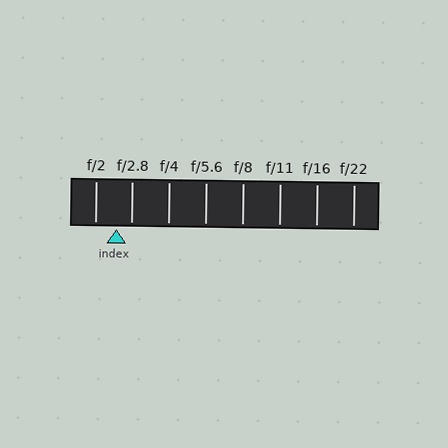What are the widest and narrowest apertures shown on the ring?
The widest aperture shown is f/2 and the narrowest is f/22.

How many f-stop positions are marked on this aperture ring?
There are 8 f-stop positions marked.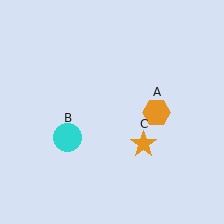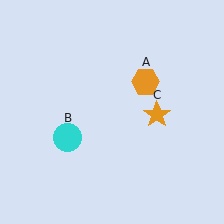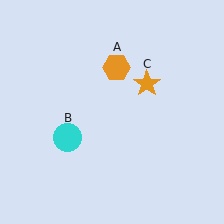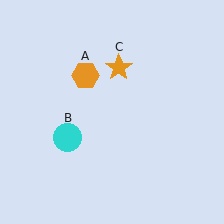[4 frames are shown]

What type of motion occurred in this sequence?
The orange hexagon (object A), orange star (object C) rotated counterclockwise around the center of the scene.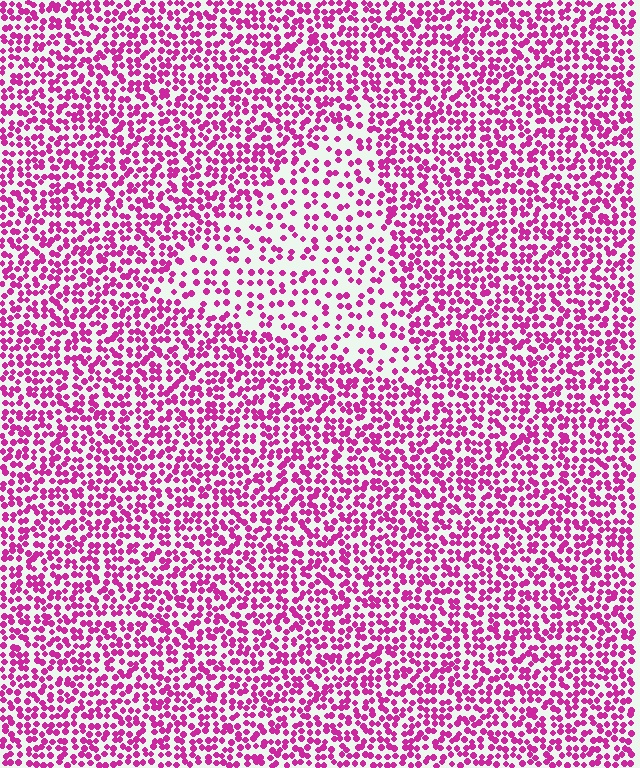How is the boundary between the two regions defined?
The boundary is defined by a change in element density (approximately 2.0x ratio). All elements are the same color, size, and shape.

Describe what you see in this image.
The image contains small magenta elements arranged at two different densities. A triangle-shaped region is visible where the elements are less densely packed than the surrounding area.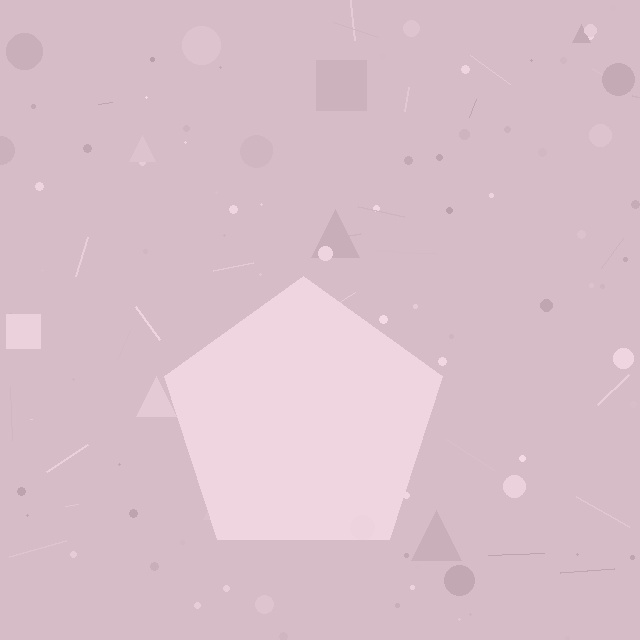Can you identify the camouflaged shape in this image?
The camouflaged shape is a pentagon.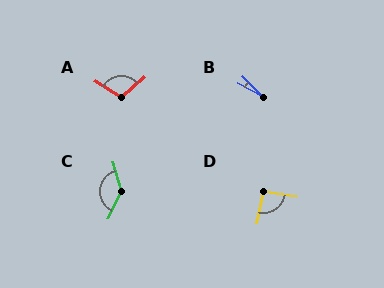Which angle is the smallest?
B, at approximately 18 degrees.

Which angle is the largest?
C, at approximately 137 degrees.